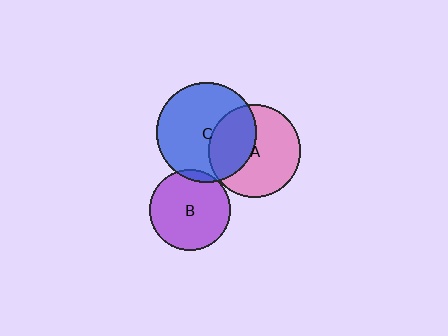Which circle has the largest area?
Circle C (blue).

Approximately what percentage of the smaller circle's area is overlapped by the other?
Approximately 40%.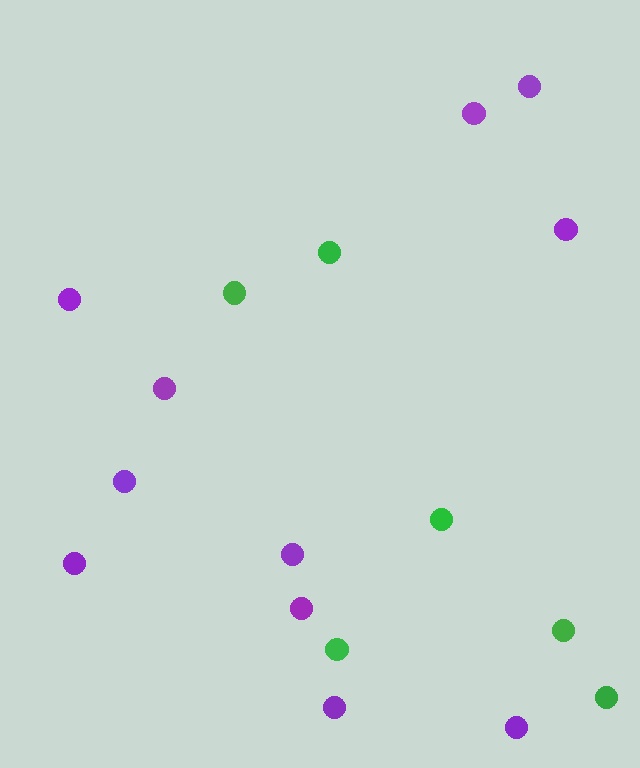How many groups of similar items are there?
There are 2 groups: one group of green circles (6) and one group of purple circles (11).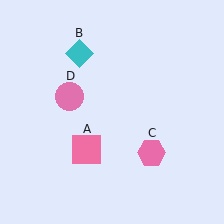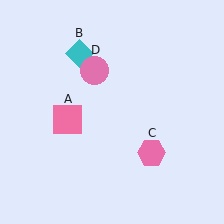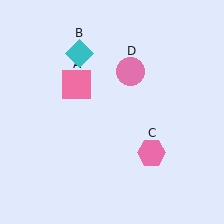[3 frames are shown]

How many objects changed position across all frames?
2 objects changed position: pink square (object A), pink circle (object D).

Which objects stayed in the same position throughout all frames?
Cyan diamond (object B) and pink hexagon (object C) remained stationary.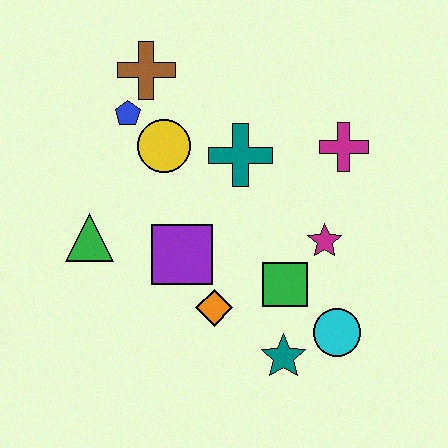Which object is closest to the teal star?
The cyan circle is closest to the teal star.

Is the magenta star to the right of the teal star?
Yes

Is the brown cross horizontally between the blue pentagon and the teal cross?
Yes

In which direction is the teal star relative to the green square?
The teal star is below the green square.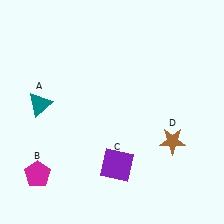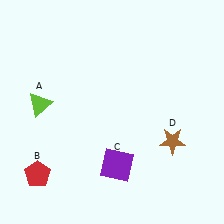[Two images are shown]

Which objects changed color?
A changed from teal to lime. B changed from magenta to red.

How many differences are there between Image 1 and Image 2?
There are 2 differences between the two images.